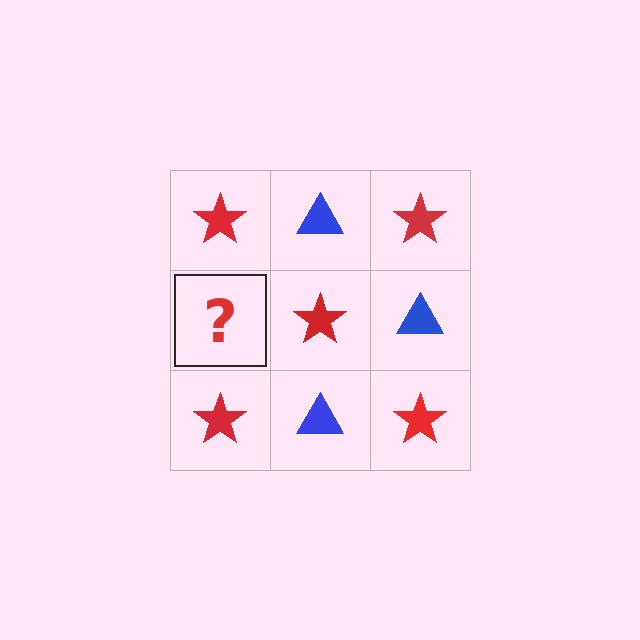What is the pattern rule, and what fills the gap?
The rule is that it alternates red star and blue triangle in a checkerboard pattern. The gap should be filled with a blue triangle.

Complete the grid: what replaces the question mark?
The question mark should be replaced with a blue triangle.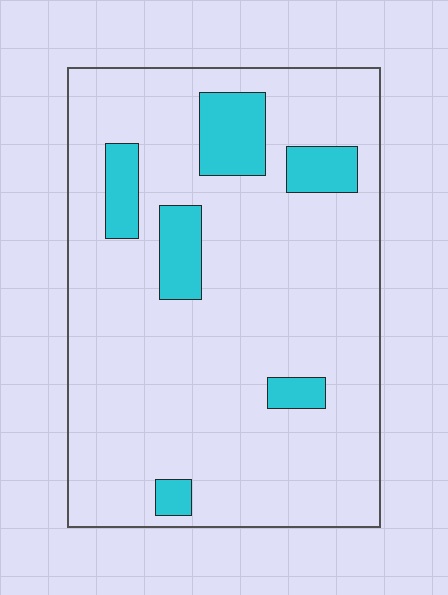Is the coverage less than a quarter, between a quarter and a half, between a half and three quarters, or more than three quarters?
Less than a quarter.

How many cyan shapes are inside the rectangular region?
6.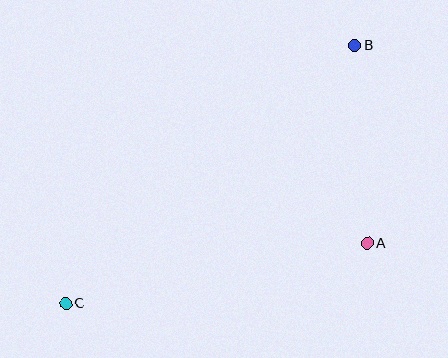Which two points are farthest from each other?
Points B and C are farthest from each other.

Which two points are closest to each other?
Points A and B are closest to each other.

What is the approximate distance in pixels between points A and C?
The distance between A and C is approximately 308 pixels.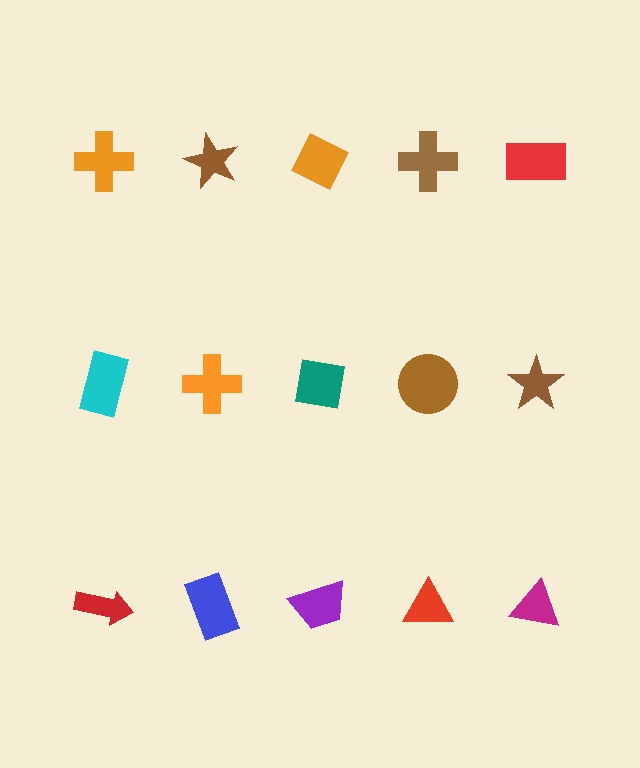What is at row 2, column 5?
A brown star.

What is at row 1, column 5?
A red rectangle.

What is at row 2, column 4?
A brown circle.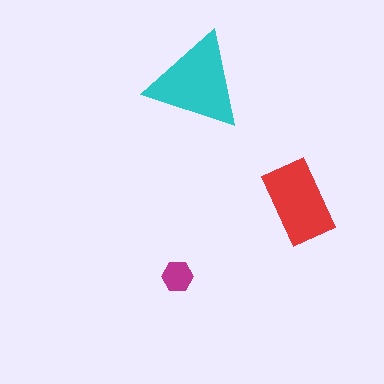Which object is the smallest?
The magenta hexagon.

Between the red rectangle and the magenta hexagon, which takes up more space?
The red rectangle.